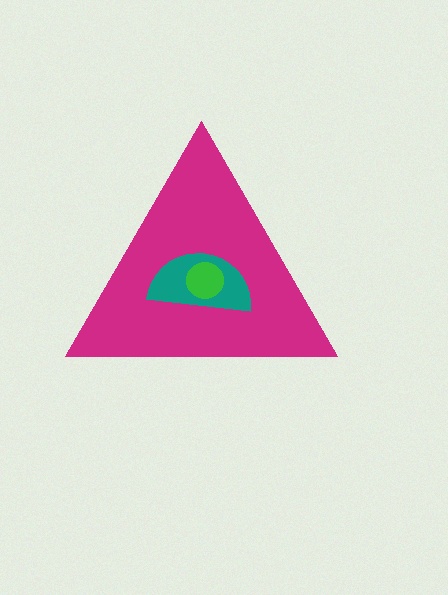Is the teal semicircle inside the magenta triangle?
Yes.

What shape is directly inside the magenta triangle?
The teal semicircle.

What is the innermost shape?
The green circle.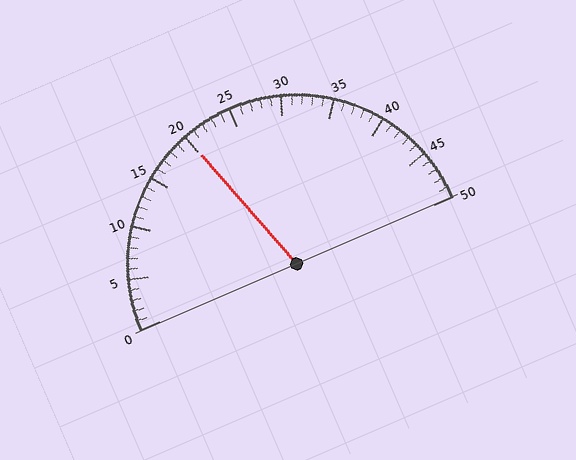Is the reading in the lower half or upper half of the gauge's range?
The reading is in the lower half of the range (0 to 50).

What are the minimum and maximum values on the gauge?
The gauge ranges from 0 to 50.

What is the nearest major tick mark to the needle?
The nearest major tick mark is 20.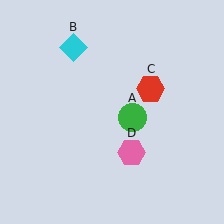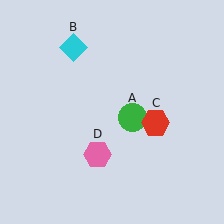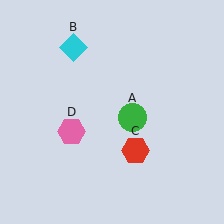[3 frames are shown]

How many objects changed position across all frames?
2 objects changed position: red hexagon (object C), pink hexagon (object D).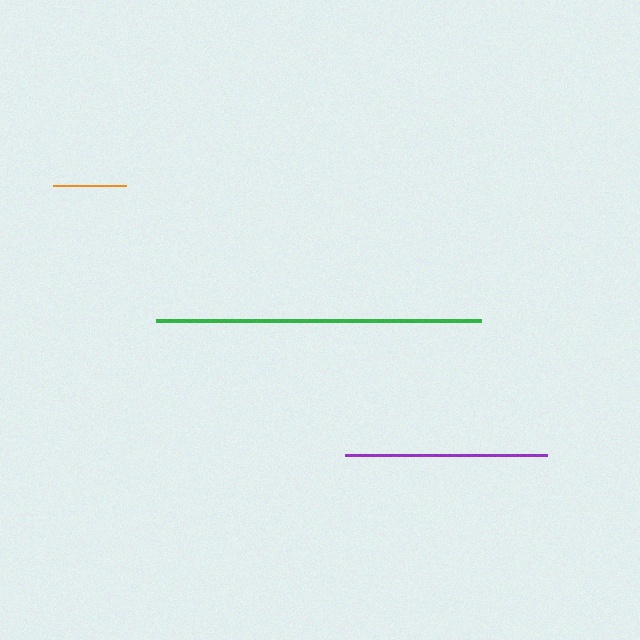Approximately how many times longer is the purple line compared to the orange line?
The purple line is approximately 2.8 times the length of the orange line.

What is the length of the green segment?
The green segment is approximately 325 pixels long.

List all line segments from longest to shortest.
From longest to shortest: green, purple, orange.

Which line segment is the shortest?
The orange line is the shortest at approximately 72 pixels.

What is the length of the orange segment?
The orange segment is approximately 72 pixels long.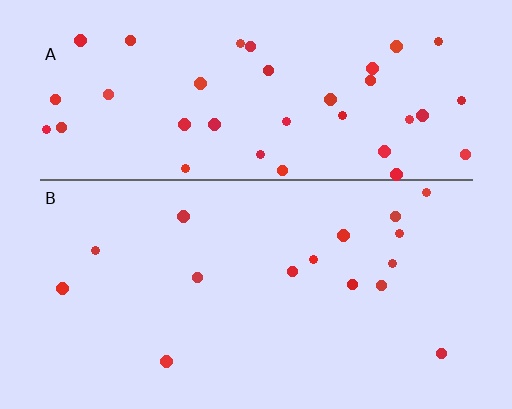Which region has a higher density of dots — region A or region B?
A (the top).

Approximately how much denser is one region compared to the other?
Approximately 2.6× — region A over region B.